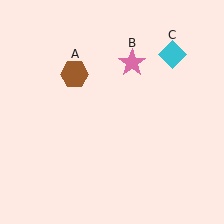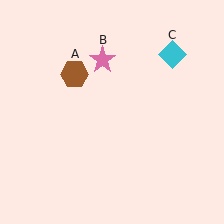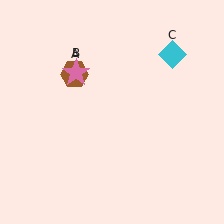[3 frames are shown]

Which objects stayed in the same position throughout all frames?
Brown hexagon (object A) and cyan diamond (object C) remained stationary.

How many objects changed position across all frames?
1 object changed position: pink star (object B).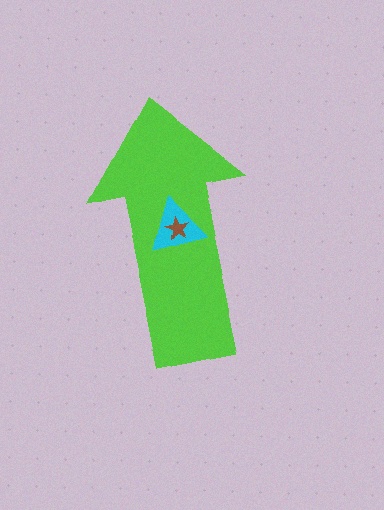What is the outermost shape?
The lime arrow.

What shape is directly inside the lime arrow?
The cyan triangle.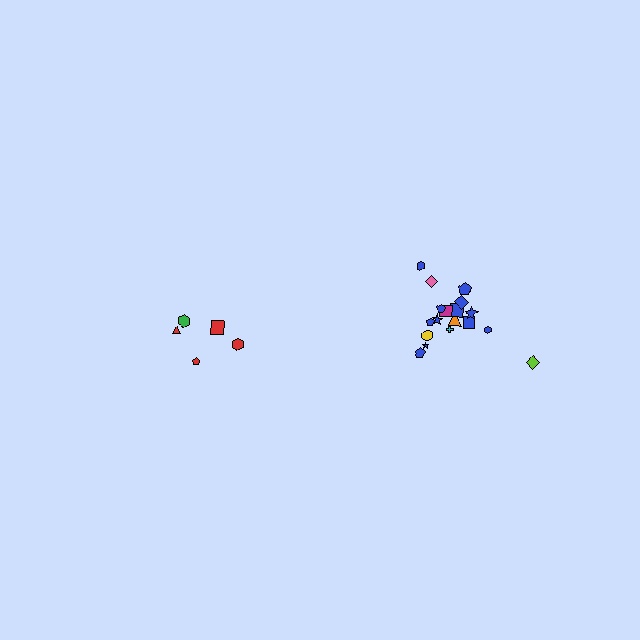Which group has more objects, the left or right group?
The right group.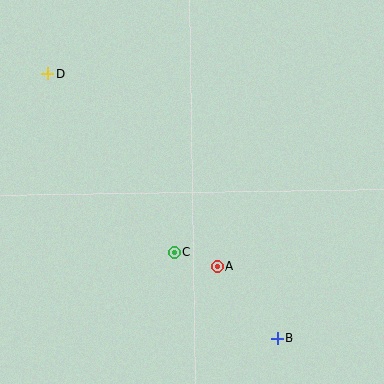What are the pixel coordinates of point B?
Point B is at (277, 338).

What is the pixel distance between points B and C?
The distance between B and C is 134 pixels.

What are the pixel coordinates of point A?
Point A is at (217, 266).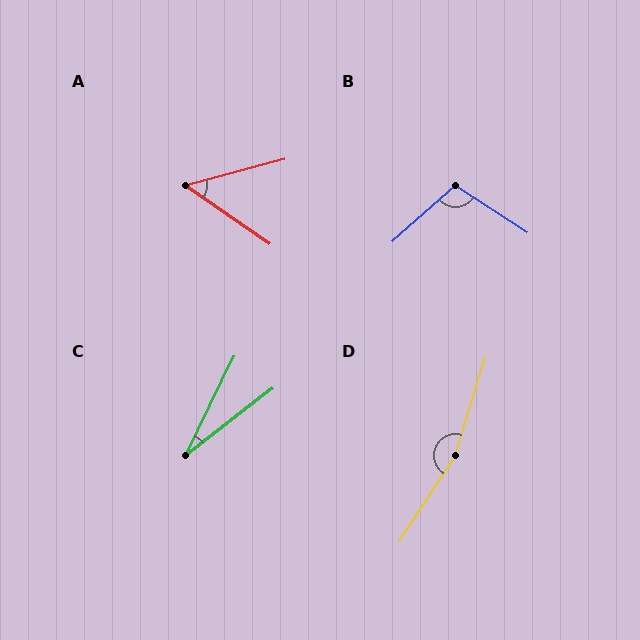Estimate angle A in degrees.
Approximately 49 degrees.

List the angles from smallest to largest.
C (26°), A (49°), B (106°), D (164°).